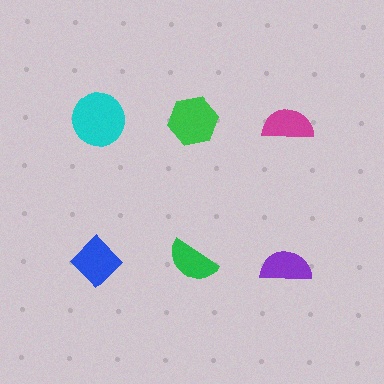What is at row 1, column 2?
A green hexagon.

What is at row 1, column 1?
A cyan circle.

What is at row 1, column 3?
A magenta semicircle.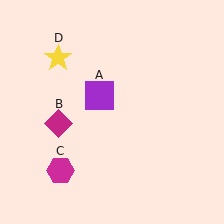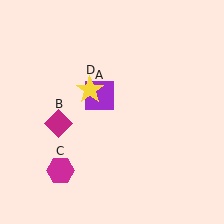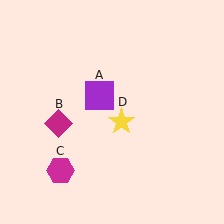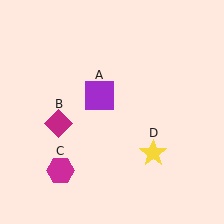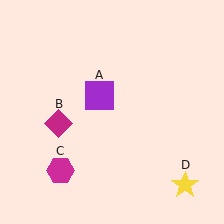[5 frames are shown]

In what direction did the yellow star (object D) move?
The yellow star (object D) moved down and to the right.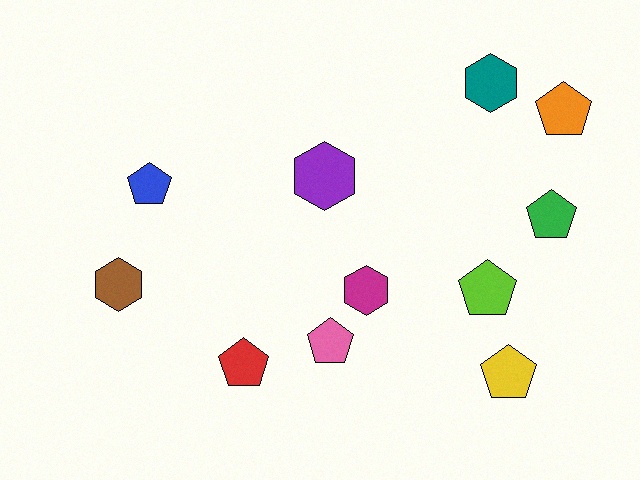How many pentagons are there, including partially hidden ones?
There are 7 pentagons.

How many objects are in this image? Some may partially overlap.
There are 11 objects.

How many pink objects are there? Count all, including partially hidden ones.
There is 1 pink object.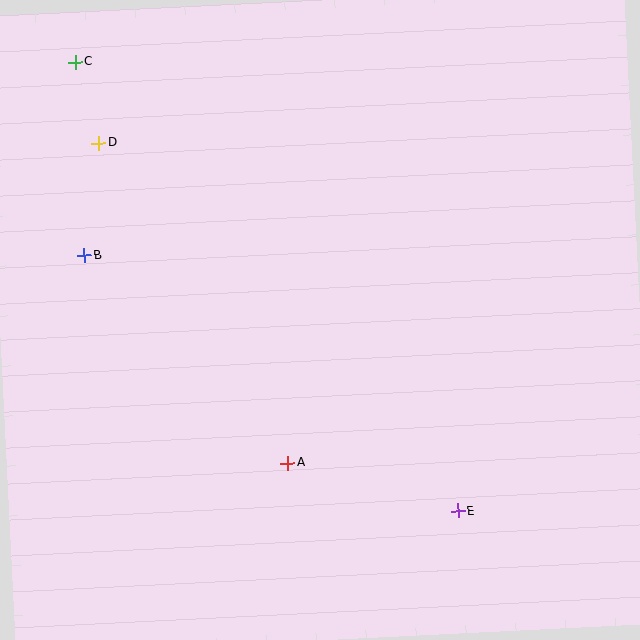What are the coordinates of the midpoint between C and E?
The midpoint between C and E is at (266, 287).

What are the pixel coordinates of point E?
Point E is at (458, 511).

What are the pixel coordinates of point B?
Point B is at (84, 255).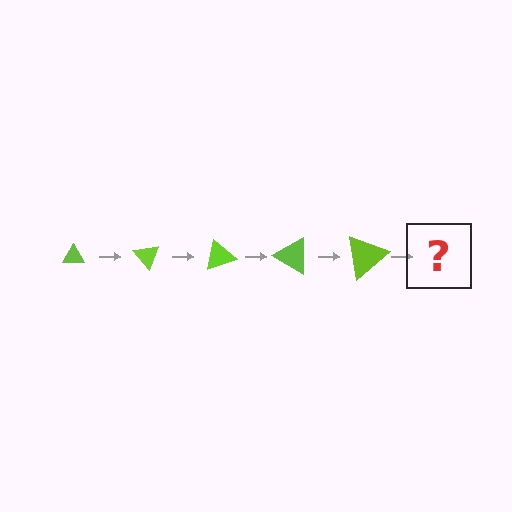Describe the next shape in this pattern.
It should be a triangle, larger than the previous one and rotated 250 degrees from the start.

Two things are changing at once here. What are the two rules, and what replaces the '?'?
The two rules are that the triangle grows larger each step and it rotates 50 degrees each step. The '?' should be a triangle, larger than the previous one and rotated 250 degrees from the start.